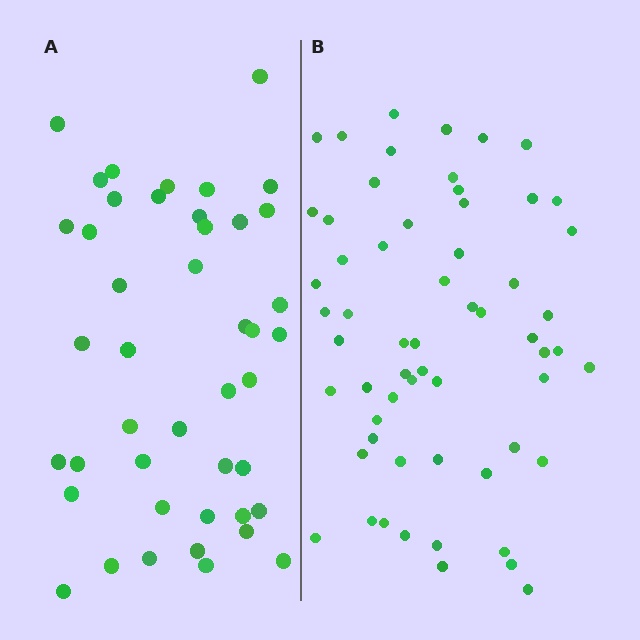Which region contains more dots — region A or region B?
Region B (the right region) has more dots.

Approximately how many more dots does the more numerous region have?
Region B has approximately 15 more dots than region A.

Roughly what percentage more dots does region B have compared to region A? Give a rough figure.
About 35% more.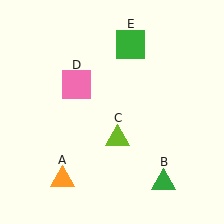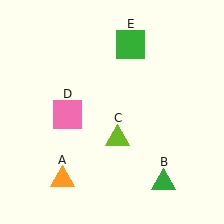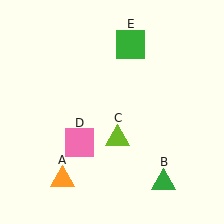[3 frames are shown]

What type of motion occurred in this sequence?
The pink square (object D) rotated counterclockwise around the center of the scene.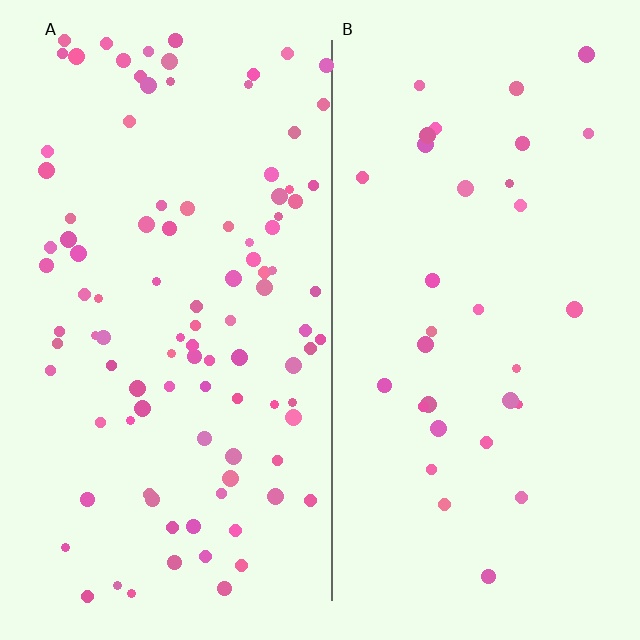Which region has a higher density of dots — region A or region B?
A (the left).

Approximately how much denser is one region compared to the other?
Approximately 3.1× — region A over region B.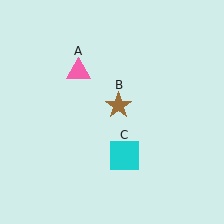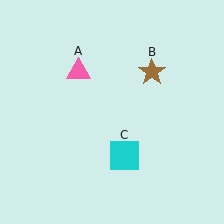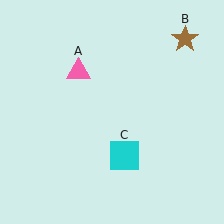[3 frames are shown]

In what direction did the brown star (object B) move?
The brown star (object B) moved up and to the right.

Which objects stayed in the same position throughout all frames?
Pink triangle (object A) and cyan square (object C) remained stationary.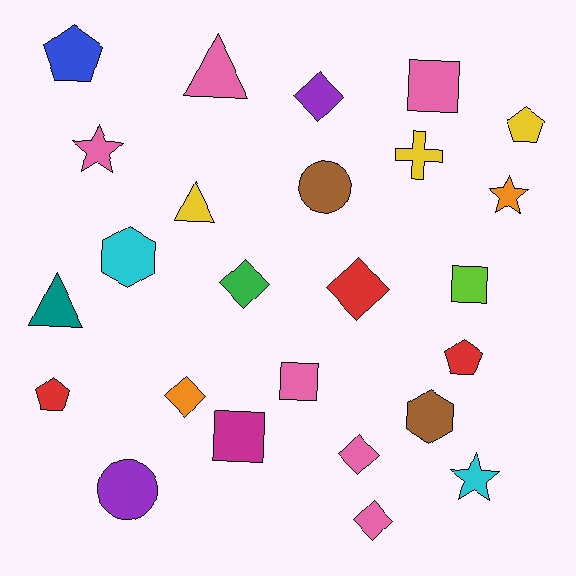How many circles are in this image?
There are 2 circles.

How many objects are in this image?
There are 25 objects.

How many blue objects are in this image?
There is 1 blue object.